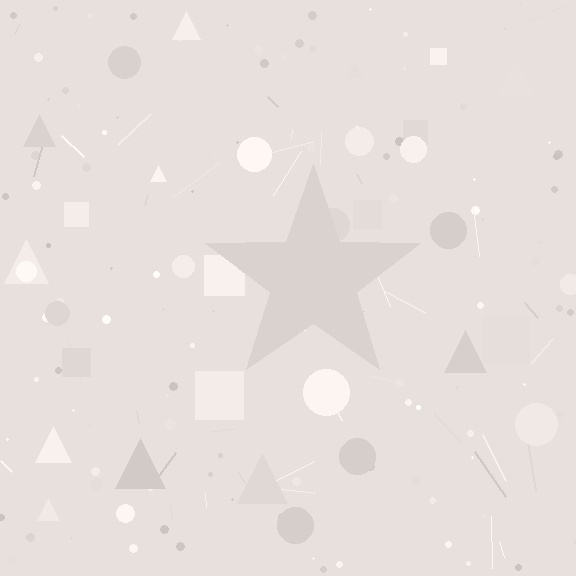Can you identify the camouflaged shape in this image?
The camouflaged shape is a star.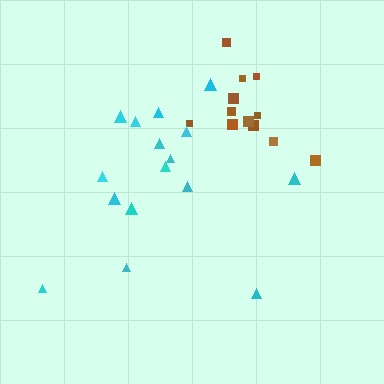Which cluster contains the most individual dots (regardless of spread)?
Cyan (16).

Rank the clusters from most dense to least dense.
brown, cyan.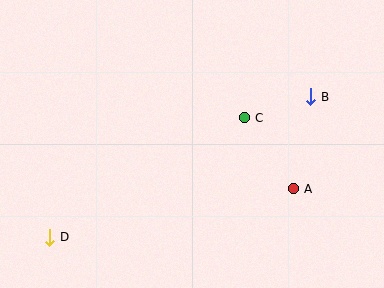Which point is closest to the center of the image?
Point C at (245, 118) is closest to the center.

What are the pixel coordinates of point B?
Point B is at (311, 97).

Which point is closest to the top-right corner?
Point B is closest to the top-right corner.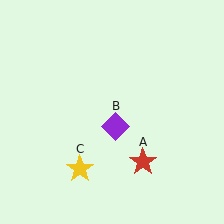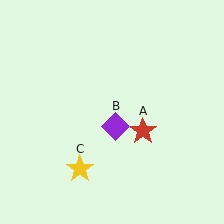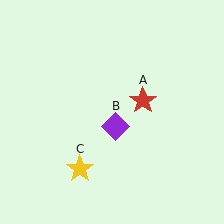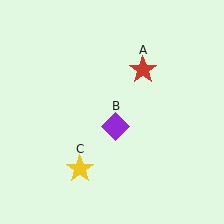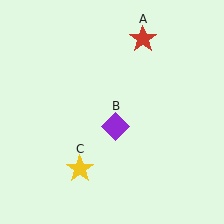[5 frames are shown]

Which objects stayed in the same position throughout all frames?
Purple diamond (object B) and yellow star (object C) remained stationary.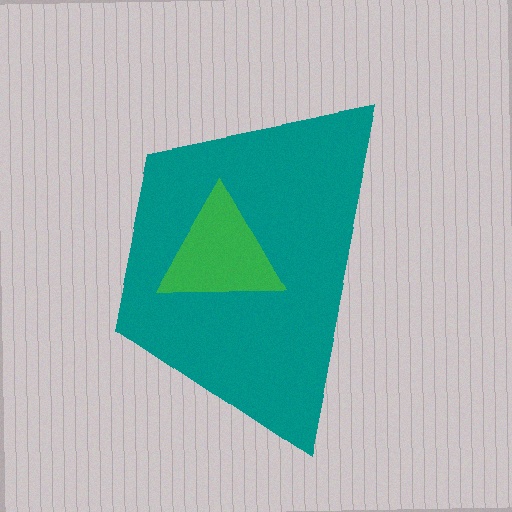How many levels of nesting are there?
2.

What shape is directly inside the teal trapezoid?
The green triangle.